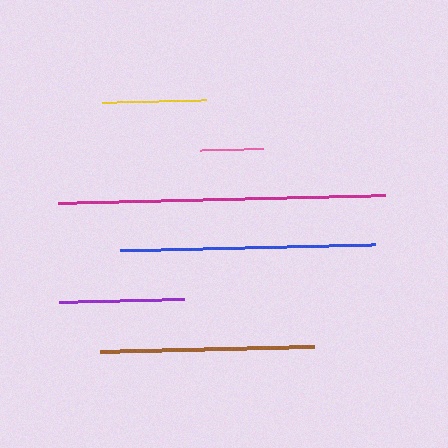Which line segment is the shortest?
The pink line is the shortest at approximately 62 pixels.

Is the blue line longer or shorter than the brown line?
The blue line is longer than the brown line.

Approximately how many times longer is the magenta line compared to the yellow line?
The magenta line is approximately 3.1 times the length of the yellow line.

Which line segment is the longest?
The magenta line is the longest at approximately 327 pixels.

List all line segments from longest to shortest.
From longest to shortest: magenta, blue, brown, purple, yellow, pink.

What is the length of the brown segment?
The brown segment is approximately 214 pixels long.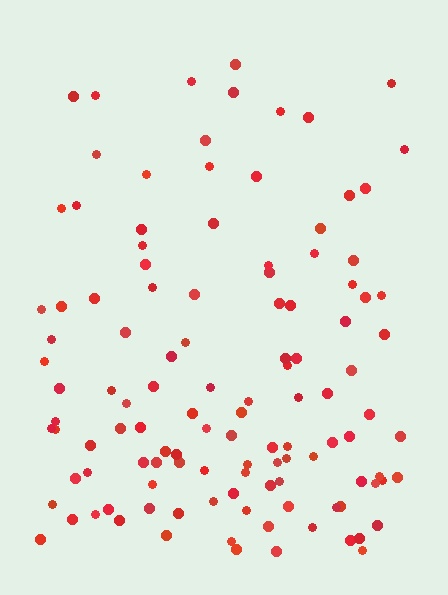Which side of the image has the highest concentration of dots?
The bottom.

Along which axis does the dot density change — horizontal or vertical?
Vertical.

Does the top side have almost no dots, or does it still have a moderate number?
Still a moderate number, just noticeably fewer than the bottom.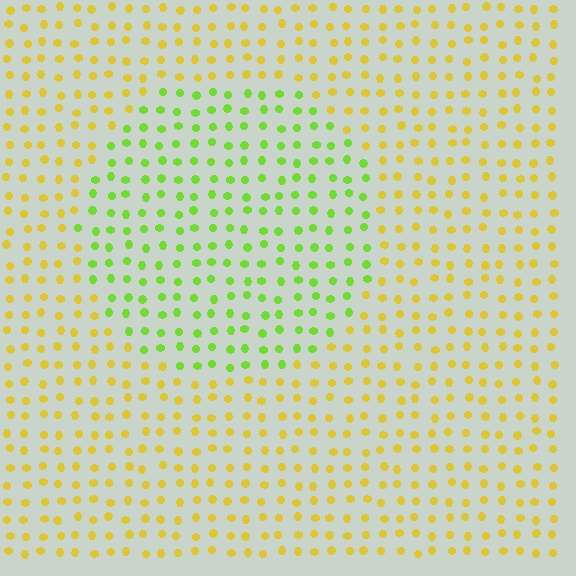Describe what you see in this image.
The image is filled with small yellow elements in a uniform arrangement. A circle-shaped region is visible where the elements are tinted to a slightly different hue, forming a subtle color boundary.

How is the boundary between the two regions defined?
The boundary is defined purely by a slight shift in hue (about 46 degrees). Spacing, size, and orientation are identical on both sides.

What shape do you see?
I see a circle.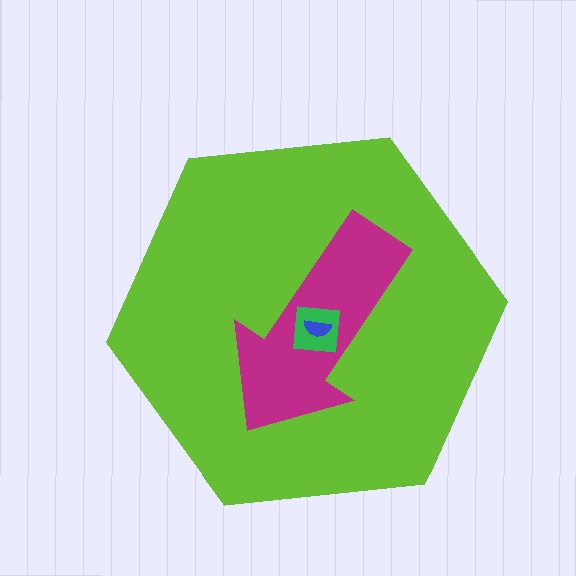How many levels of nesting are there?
4.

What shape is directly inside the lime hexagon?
The magenta arrow.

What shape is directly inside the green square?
The blue semicircle.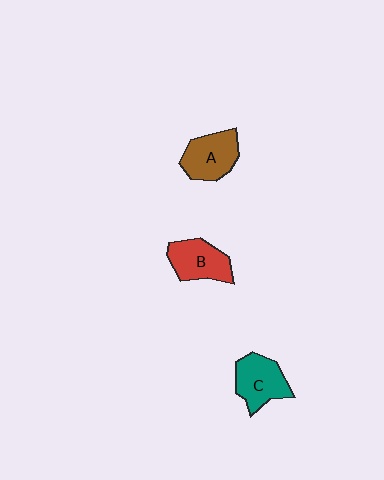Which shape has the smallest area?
Shape B (red).